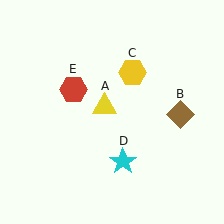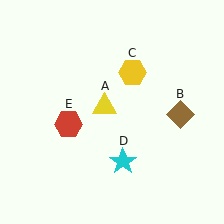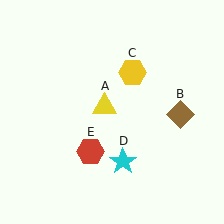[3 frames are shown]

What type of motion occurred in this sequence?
The red hexagon (object E) rotated counterclockwise around the center of the scene.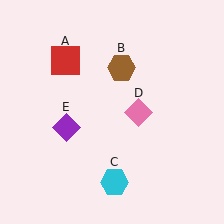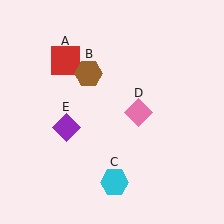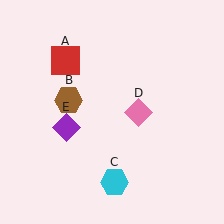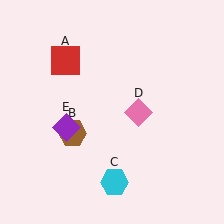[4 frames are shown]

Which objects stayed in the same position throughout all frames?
Red square (object A) and cyan hexagon (object C) and pink diamond (object D) and purple diamond (object E) remained stationary.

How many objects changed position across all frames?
1 object changed position: brown hexagon (object B).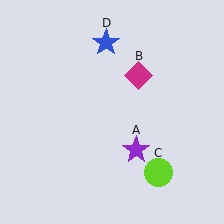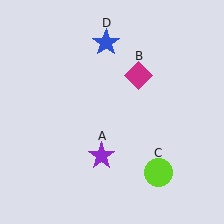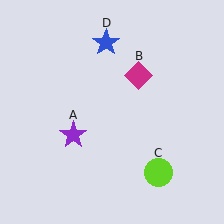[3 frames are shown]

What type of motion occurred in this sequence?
The purple star (object A) rotated clockwise around the center of the scene.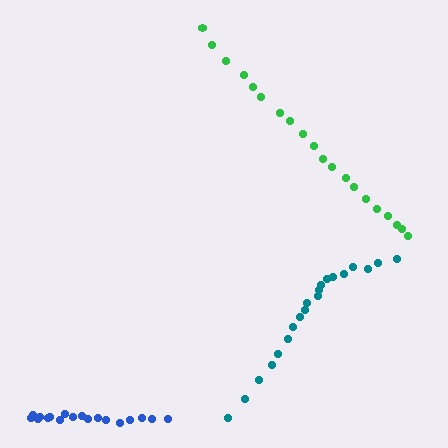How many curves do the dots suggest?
There are 3 distinct paths.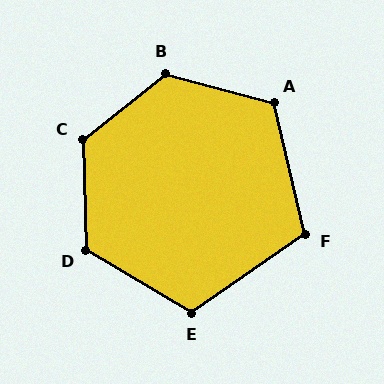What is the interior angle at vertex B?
Approximately 126 degrees (obtuse).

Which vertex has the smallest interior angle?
F, at approximately 111 degrees.